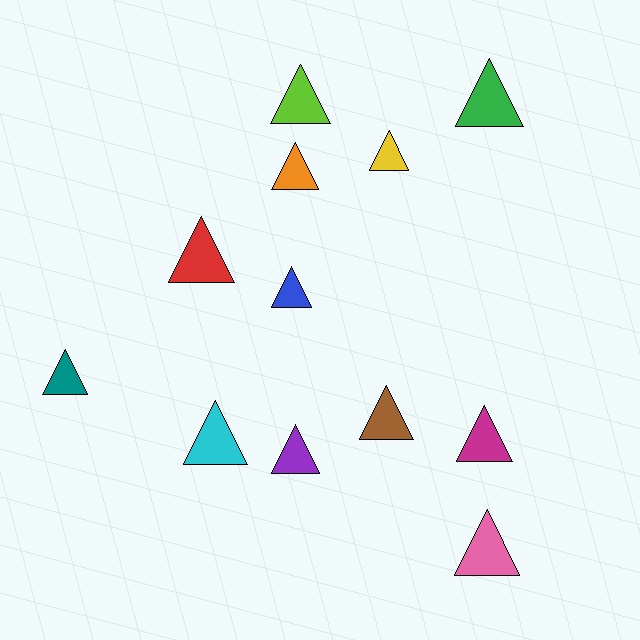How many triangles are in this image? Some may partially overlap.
There are 12 triangles.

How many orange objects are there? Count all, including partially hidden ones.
There is 1 orange object.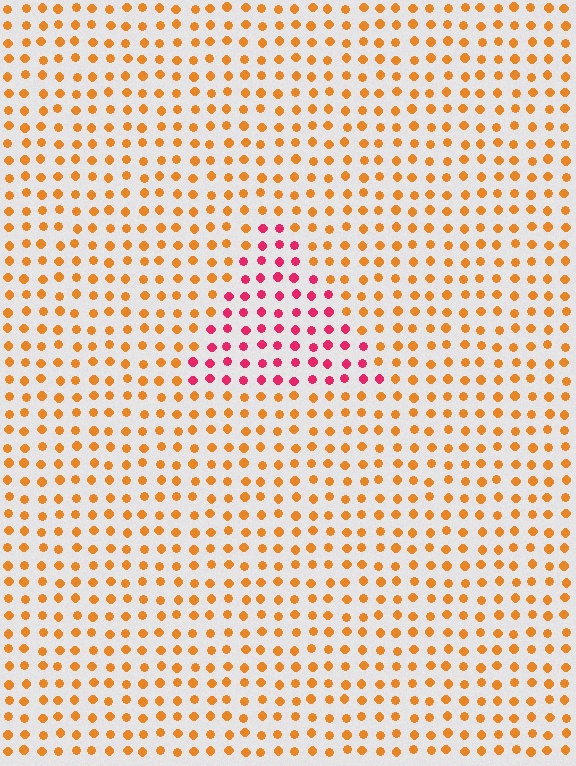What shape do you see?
I see a triangle.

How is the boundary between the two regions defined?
The boundary is defined purely by a slight shift in hue (about 51 degrees). Spacing, size, and orientation are identical on both sides.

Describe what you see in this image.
The image is filled with small orange elements in a uniform arrangement. A triangle-shaped region is visible where the elements are tinted to a slightly different hue, forming a subtle color boundary.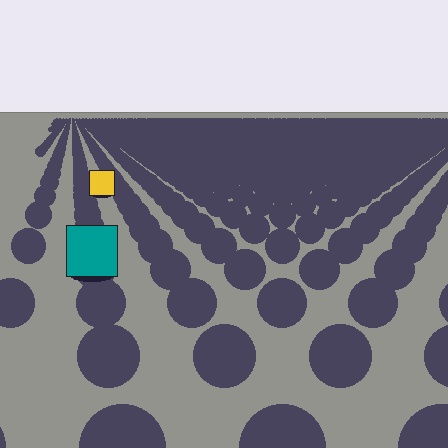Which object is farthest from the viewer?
The yellow square is farthest from the viewer. It appears smaller and the ground texture around it is denser.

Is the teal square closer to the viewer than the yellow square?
Yes. The teal square is closer — you can tell from the texture gradient: the ground texture is coarser near it.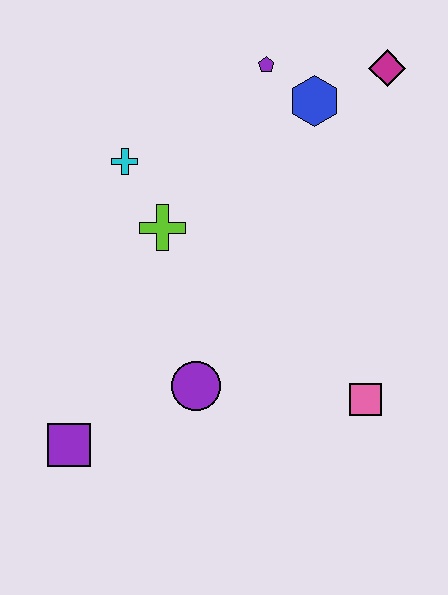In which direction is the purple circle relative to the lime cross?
The purple circle is below the lime cross.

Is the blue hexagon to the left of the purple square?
No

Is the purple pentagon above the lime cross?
Yes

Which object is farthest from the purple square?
The magenta diamond is farthest from the purple square.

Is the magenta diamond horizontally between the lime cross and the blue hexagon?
No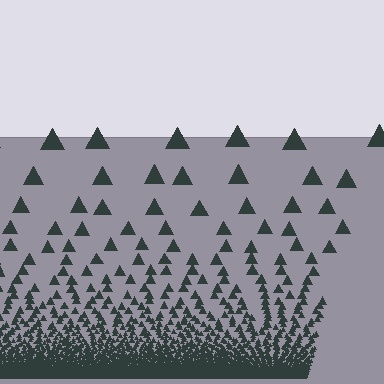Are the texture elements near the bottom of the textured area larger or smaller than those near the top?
Smaller. The gradient is inverted — elements near the bottom are smaller and denser.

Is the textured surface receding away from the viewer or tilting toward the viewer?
The surface appears to tilt toward the viewer. Texture elements get larger and sparser toward the top.